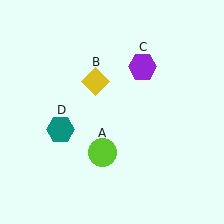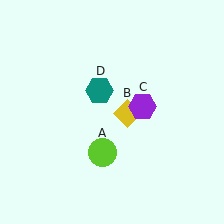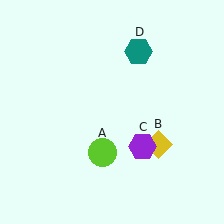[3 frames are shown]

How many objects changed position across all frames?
3 objects changed position: yellow diamond (object B), purple hexagon (object C), teal hexagon (object D).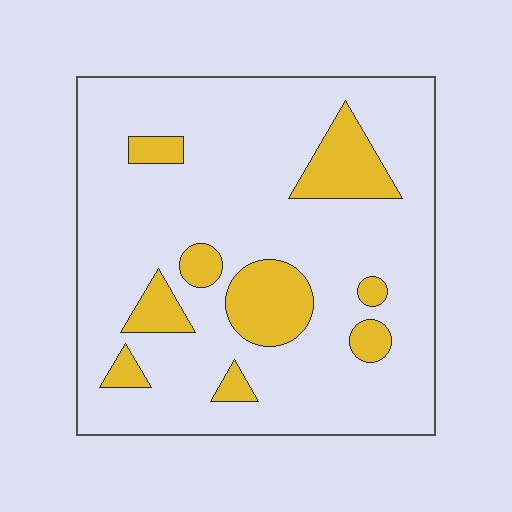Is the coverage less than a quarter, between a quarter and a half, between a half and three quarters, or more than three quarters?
Less than a quarter.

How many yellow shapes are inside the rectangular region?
9.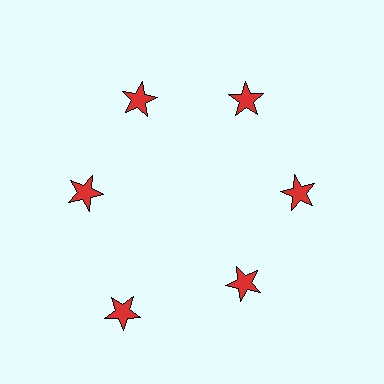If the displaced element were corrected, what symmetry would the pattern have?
It would have 6-fold rotational symmetry — the pattern would map onto itself every 60 degrees.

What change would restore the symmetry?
The symmetry would be restored by moving it inward, back onto the ring so that all 6 stars sit at equal angles and equal distance from the center.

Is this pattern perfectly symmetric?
No. The 6 red stars are arranged in a ring, but one element near the 7 o'clock position is pushed outward from the center, breaking the 6-fold rotational symmetry.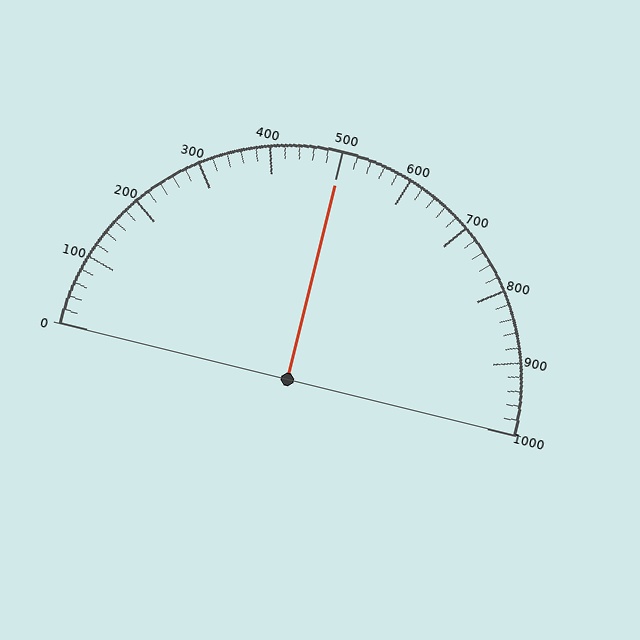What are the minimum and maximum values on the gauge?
The gauge ranges from 0 to 1000.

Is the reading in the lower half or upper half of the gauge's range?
The reading is in the upper half of the range (0 to 1000).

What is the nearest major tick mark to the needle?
The nearest major tick mark is 500.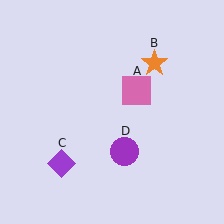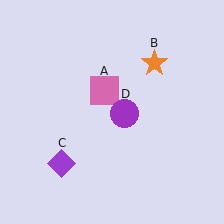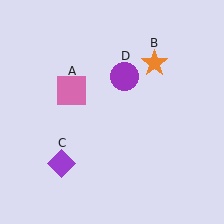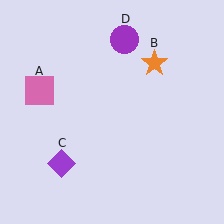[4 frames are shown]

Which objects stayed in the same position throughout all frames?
Orange star (object B) and purple diamond (object C) remained stationary.